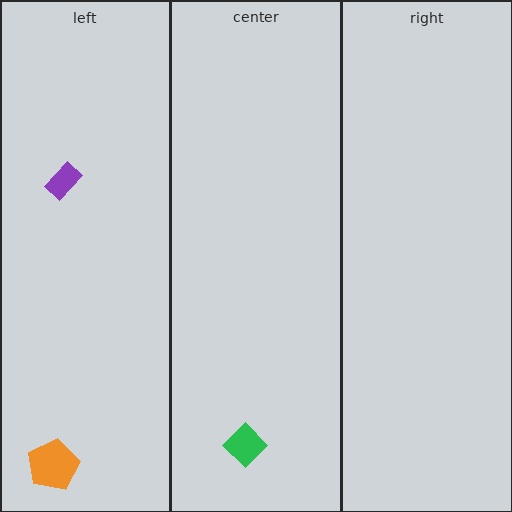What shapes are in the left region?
The orange pentagon, the purple rectangle.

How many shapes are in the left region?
2.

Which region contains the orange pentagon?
The left region.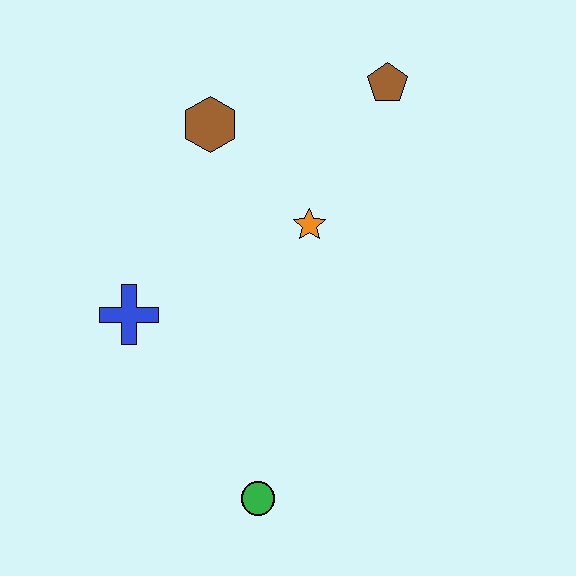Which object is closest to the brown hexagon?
The orange star is closest to the brown hexagon.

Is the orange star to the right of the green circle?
Yes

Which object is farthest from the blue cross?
The brown pentagon is farthest from the blue cross.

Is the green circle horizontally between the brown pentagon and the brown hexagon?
Yes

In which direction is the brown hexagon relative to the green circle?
The brown hexagon is above the green circle.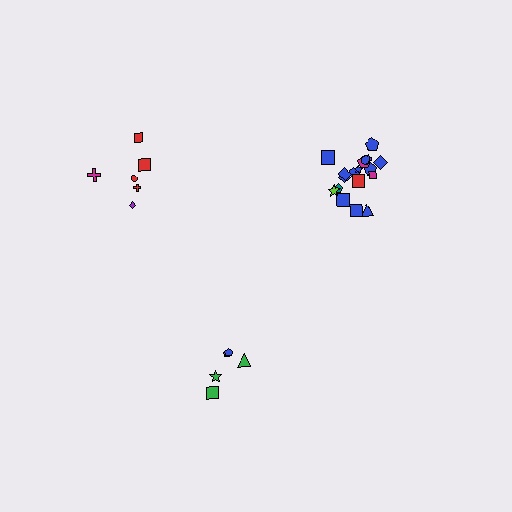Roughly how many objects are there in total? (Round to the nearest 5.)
Roughly 30 objects in total.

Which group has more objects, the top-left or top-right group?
The top-right group.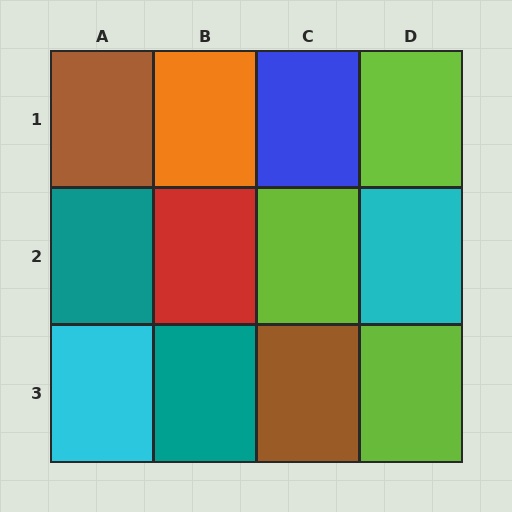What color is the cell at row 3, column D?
Lime.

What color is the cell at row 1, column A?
Brown.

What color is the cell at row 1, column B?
Orange.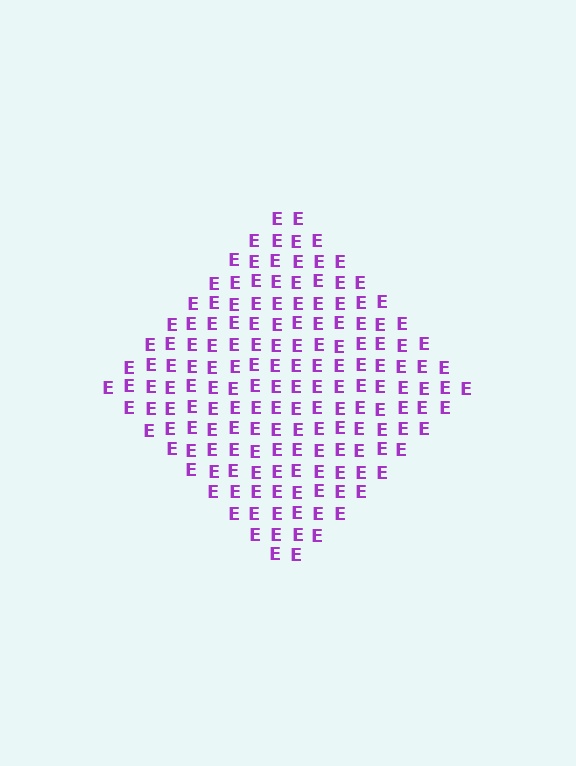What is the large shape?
The large shape is a diamond.